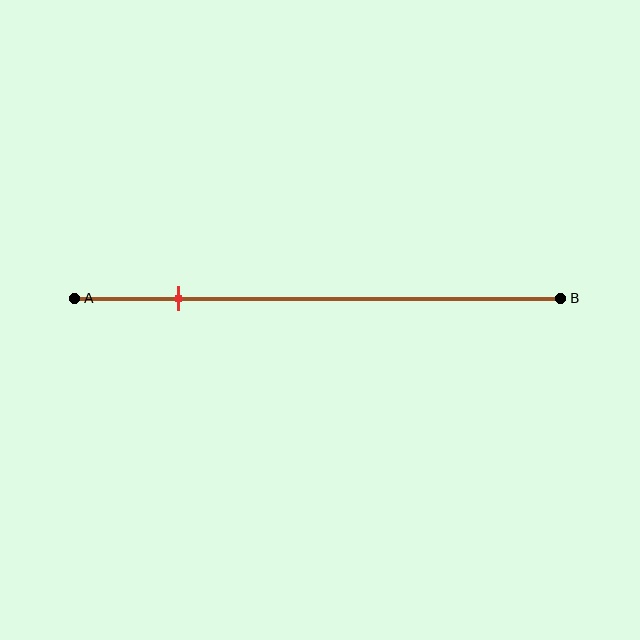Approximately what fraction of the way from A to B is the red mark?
The red mark is approximately 20% of the way from A to B.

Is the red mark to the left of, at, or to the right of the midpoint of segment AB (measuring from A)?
The red mark is to the left of the midpoint of segment AB.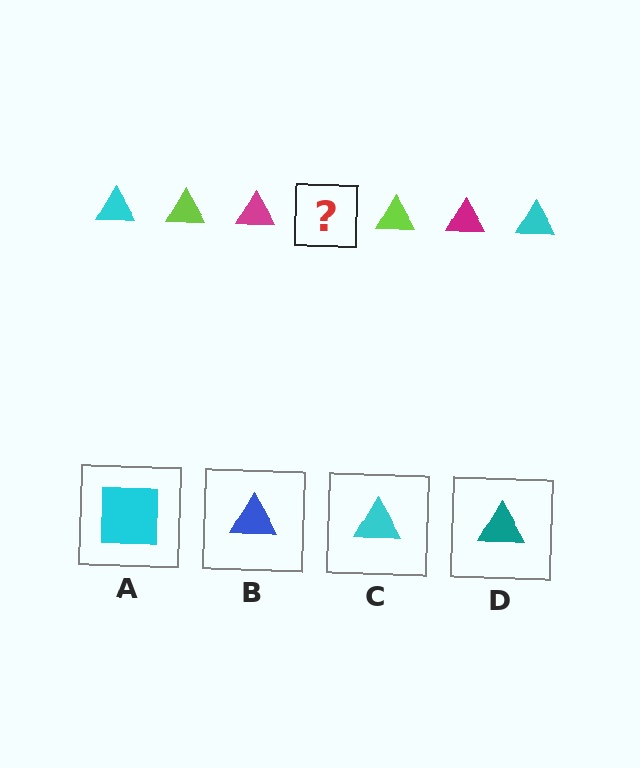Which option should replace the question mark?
Option C.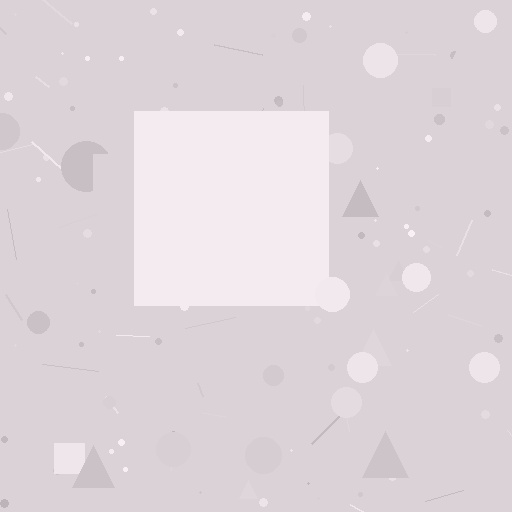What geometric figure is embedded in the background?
A square is embedded in the background.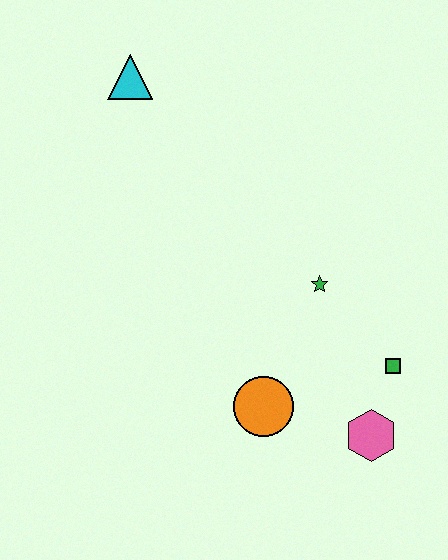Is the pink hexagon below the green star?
Yes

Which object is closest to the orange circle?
The pink hexagon is closest to the orange circle.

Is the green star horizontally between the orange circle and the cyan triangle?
No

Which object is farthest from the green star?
The cyan triangle is farthest from the green star.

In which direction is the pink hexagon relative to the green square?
The pink hexagon is below the green square.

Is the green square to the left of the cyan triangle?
No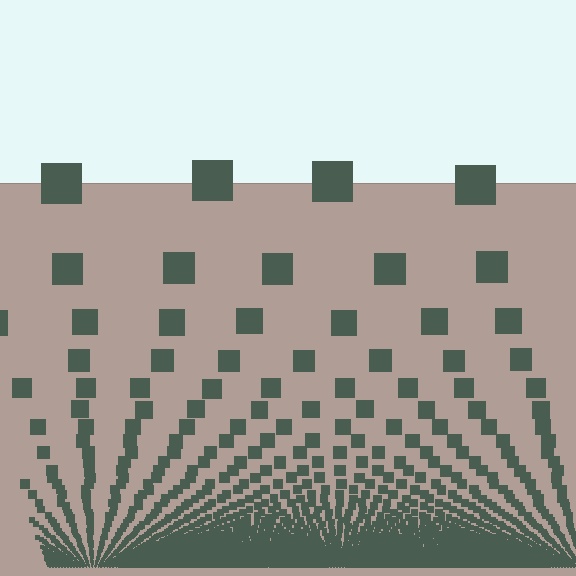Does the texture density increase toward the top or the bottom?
Density increases toward the bottom.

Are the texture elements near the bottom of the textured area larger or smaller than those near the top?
Smaller. The gradient is inverted — elements near the bottom are smaller and denser.